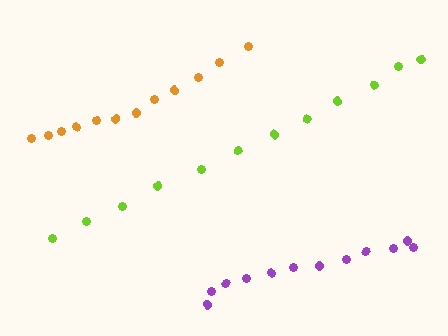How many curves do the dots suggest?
There are 3 distinct paths.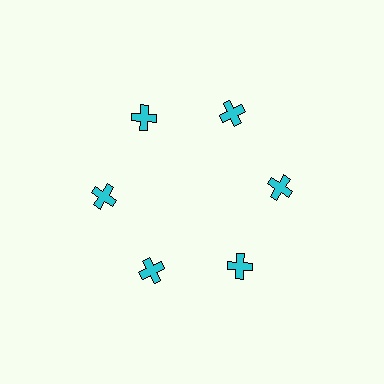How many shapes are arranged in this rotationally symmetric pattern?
There are 6 shapes, arranged in 6 groups of 1.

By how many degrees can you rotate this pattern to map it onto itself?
The pattern maps onto itself every 60 degrees of rotation.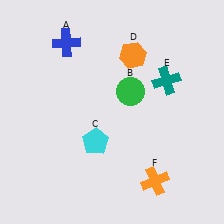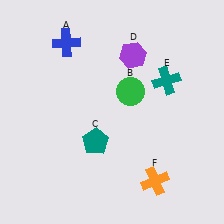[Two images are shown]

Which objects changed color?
C changed from cyan to teal. D changed from orange to purple.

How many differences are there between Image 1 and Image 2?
There are 2 differences between the two images.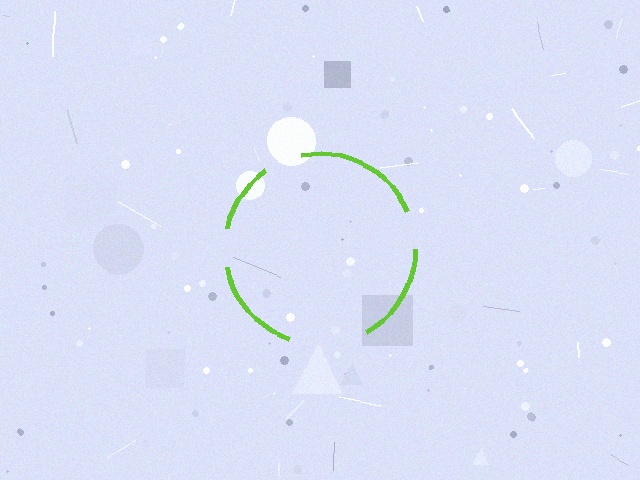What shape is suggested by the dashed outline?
The dashed outline suggests a circle.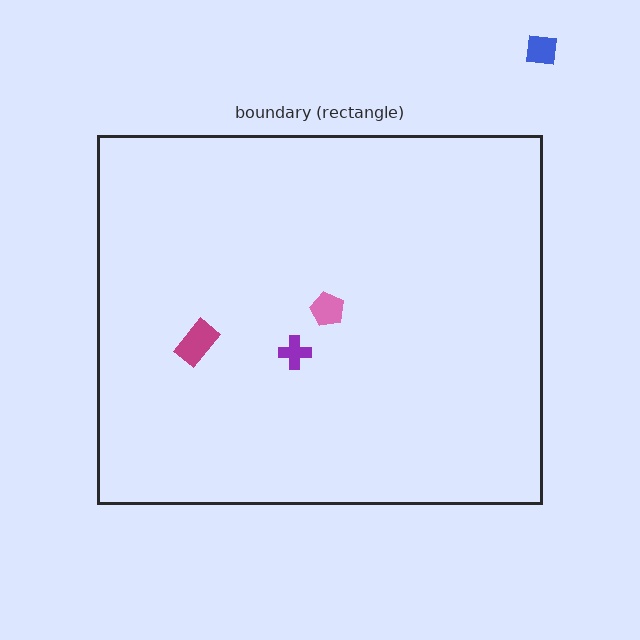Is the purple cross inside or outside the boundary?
Inside.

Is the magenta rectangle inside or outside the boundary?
Inside.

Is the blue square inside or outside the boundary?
Outside.